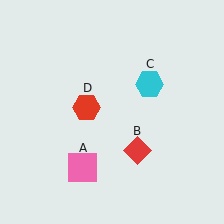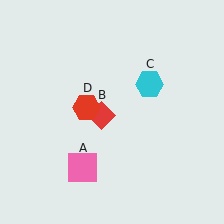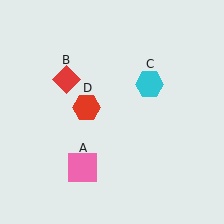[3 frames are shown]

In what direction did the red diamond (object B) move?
The red diamond (object B) moved up and to the left.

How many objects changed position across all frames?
1 object changed position: red diamond (object B).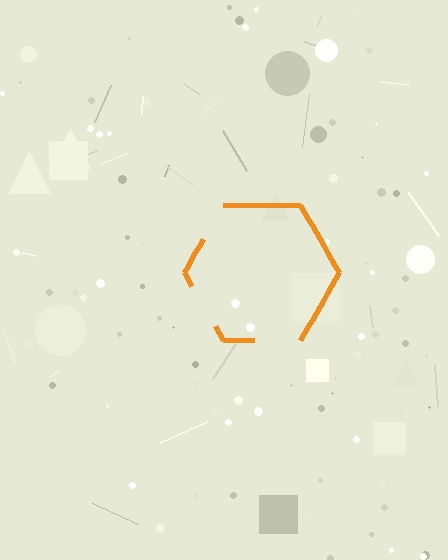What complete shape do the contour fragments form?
The contour fragments form a hexagon.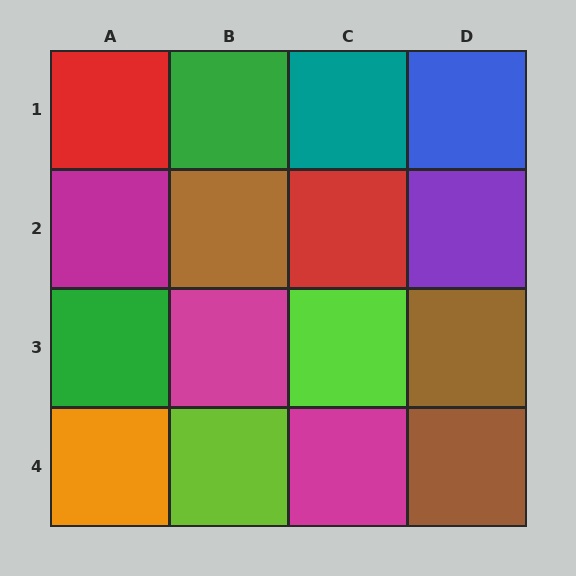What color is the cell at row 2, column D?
Purple.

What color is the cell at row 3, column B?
Magenta.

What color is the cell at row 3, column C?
Lime.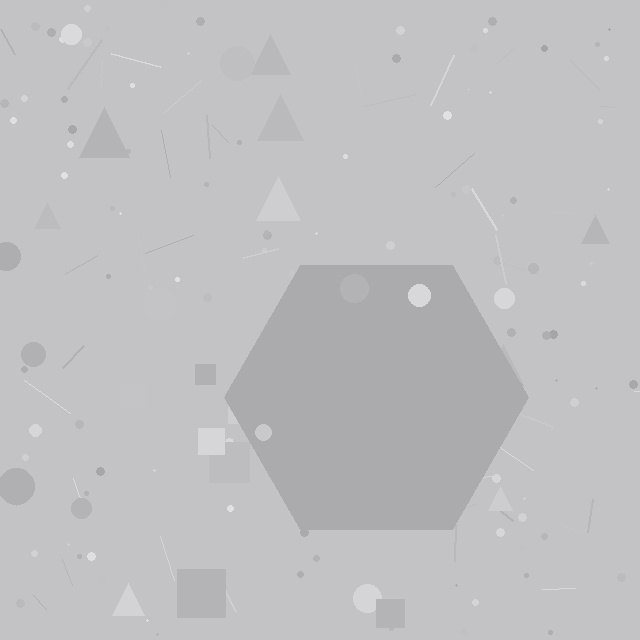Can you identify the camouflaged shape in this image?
The camouflaged shape is a hexagon.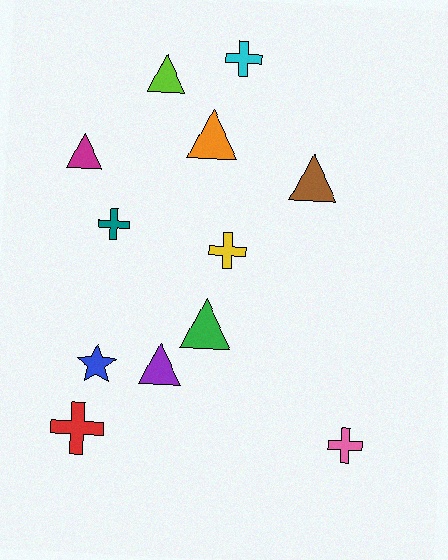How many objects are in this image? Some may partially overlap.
There are 12 objects.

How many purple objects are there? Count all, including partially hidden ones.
There is 1 purple object.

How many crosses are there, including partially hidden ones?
There are 5 crosses.